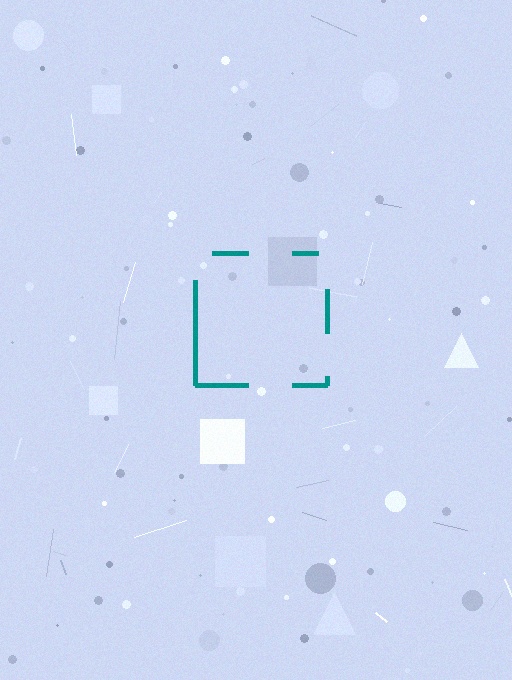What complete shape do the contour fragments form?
The contour fragments form a square.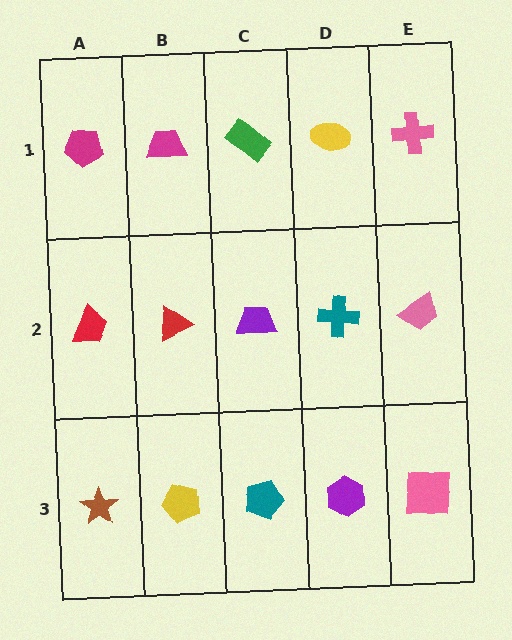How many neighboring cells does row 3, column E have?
2.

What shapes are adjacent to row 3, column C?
A purple trapezoid (row 2, column C), a yellow pentagon (row 3, column B), a purple hexagon (row 3, column D).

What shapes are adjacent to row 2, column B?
A magenta trapezoid (row 1, column B), a yellow pentagon (row 3, column B), a red trapezoid (row 2, column A), a purple trapezoid (row 2, column C).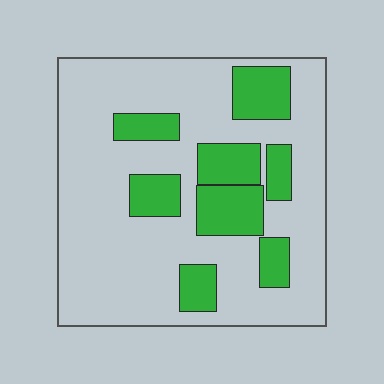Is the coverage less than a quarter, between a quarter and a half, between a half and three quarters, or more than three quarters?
Between a quarter and a half.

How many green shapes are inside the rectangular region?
8.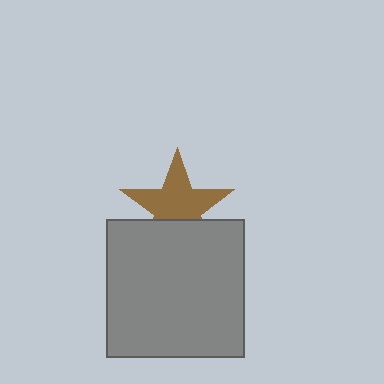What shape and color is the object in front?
The object in front is a gray square.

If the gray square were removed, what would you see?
You would see the complete brown star.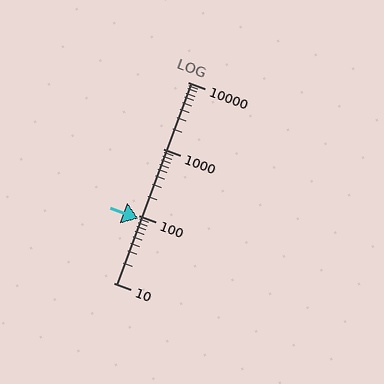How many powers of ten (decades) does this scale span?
The scale spans 3 decades, from 10 to 10000.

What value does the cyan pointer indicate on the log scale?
The pointer indicates approximately 90.